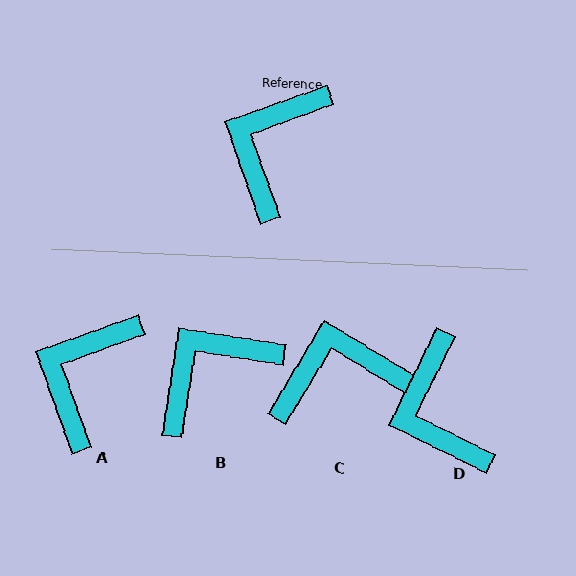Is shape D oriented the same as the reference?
No, it is off by about 44 degrees.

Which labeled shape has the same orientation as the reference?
A.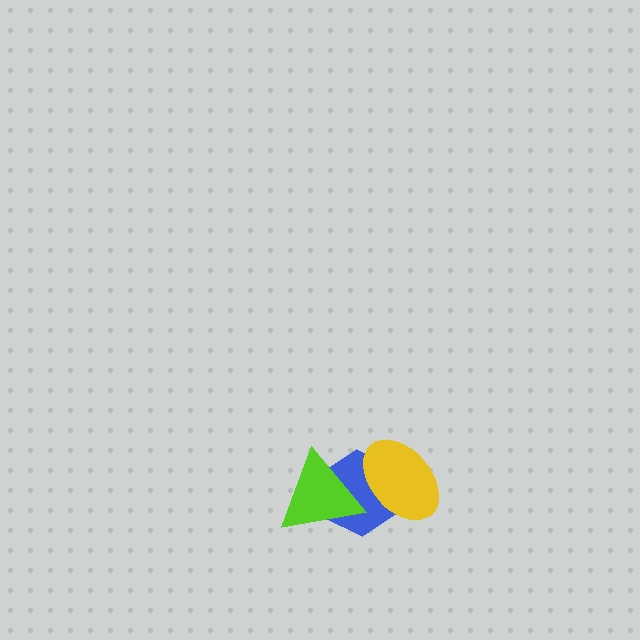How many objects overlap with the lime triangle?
2 objects overlap with the lime triangle.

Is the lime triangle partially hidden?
No, no other shape covers it.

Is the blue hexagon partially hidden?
Yes, it is partially covered by another shape.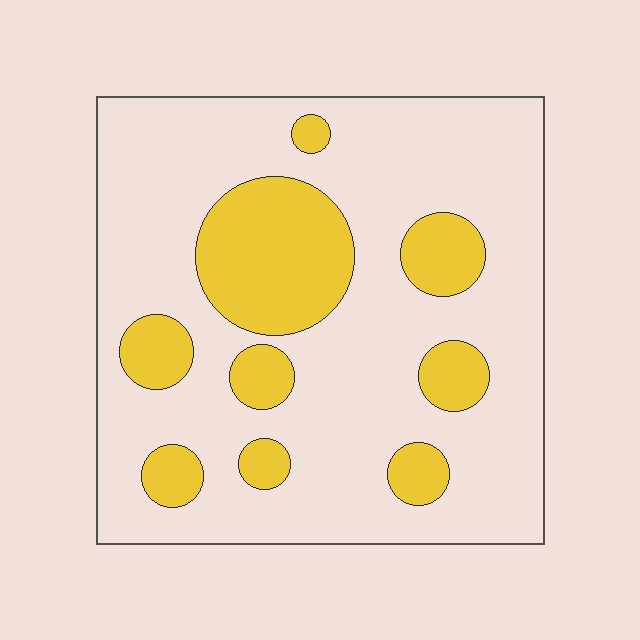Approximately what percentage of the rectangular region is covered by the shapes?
Approximately 25%.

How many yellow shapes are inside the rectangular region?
9.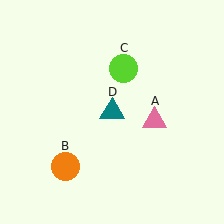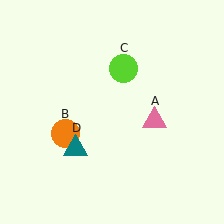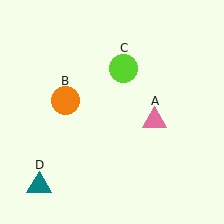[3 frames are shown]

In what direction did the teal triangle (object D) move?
The teal triangle (object D) moved down and to the left.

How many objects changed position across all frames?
2 objects changed position: orange circle (object B), teal triangle (object D).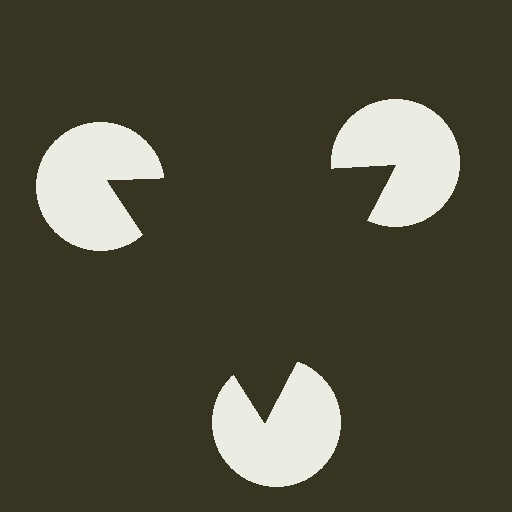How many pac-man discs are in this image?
There are 3 — one at each vertex of the illusory triangle.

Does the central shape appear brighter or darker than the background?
It typically appears slightly darker than the background, even though no actual brightness change is drawn.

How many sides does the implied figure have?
3 sides.